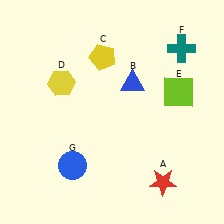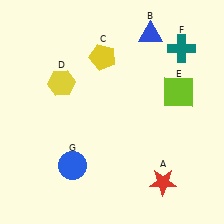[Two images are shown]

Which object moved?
The blue triangle (B) moved up.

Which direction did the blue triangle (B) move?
The blue triangle (B) moved up.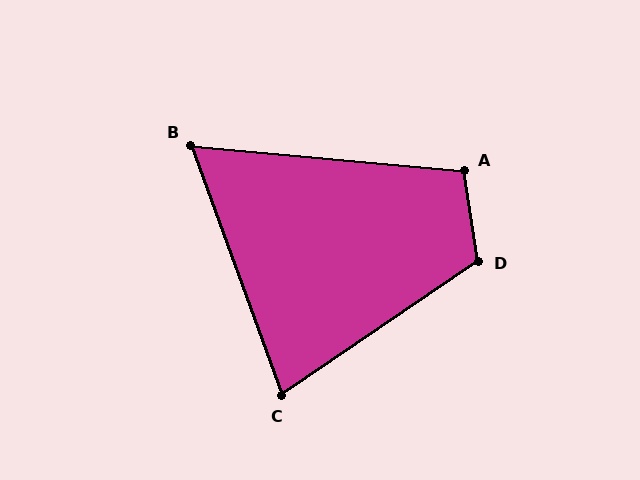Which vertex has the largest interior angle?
D, at approximately 115 degrees.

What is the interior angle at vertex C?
Approximately 76 degrees (acute).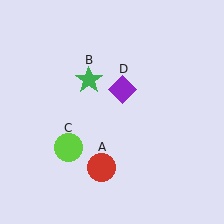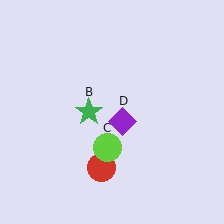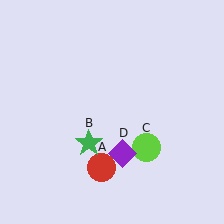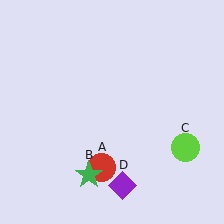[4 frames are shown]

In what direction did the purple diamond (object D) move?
The purple diamond (object D) moved down.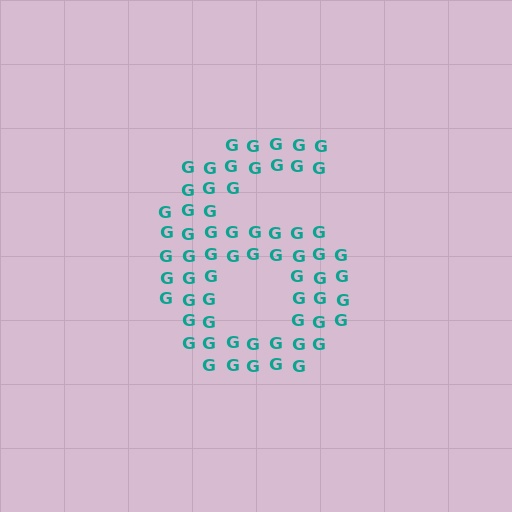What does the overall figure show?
The overall figure shows the digit 6.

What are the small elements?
The small elements are letter G's.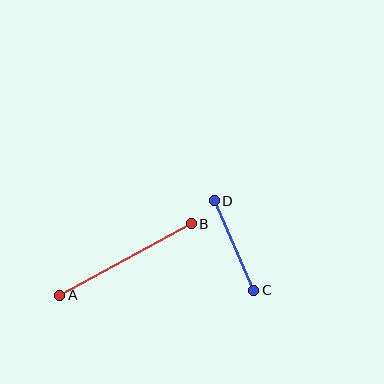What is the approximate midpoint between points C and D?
The midpoint is at approximately (234, 246) pixels.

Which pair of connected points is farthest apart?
Points A and B are farthest apart.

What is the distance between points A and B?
The distance is approximately 149 pixels.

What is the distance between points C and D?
The distance is approximately 98 pixels.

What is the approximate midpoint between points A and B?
The midpoint is at approximately (125, 260) pixels.